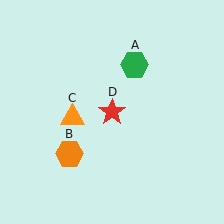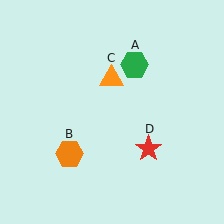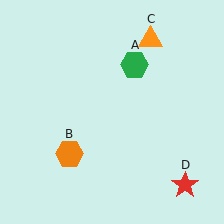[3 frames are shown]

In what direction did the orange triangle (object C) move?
The orange triangle (object C) moved up and to the right.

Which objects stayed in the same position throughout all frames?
Green hexagon (object A) and orange hexagon (object B) remained stationary.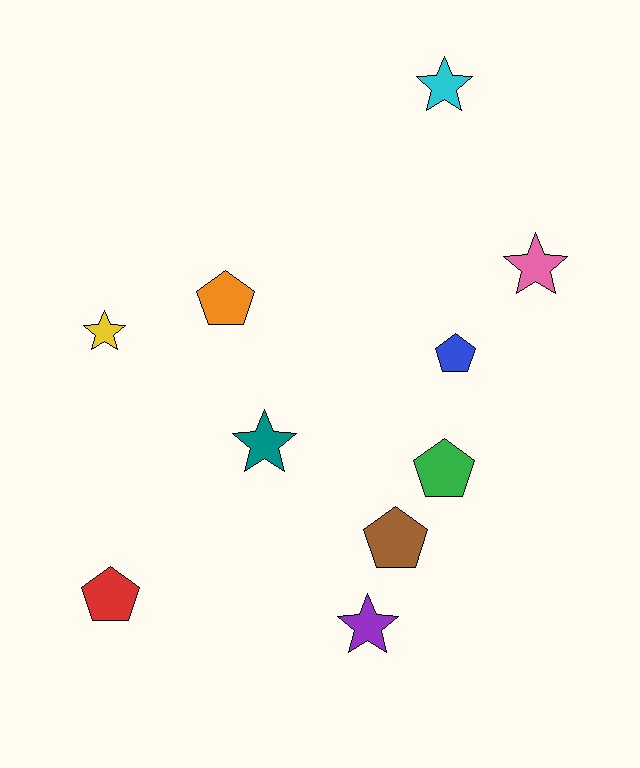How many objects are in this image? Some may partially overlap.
There are 10 objects.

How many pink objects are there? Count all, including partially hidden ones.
There is 1 pink object.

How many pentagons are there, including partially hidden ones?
There are 5 pentagons.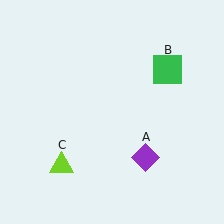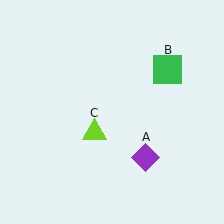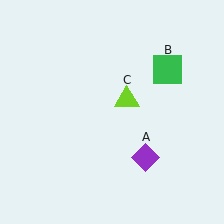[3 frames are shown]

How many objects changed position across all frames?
1 object changed position: lime triangle (object C).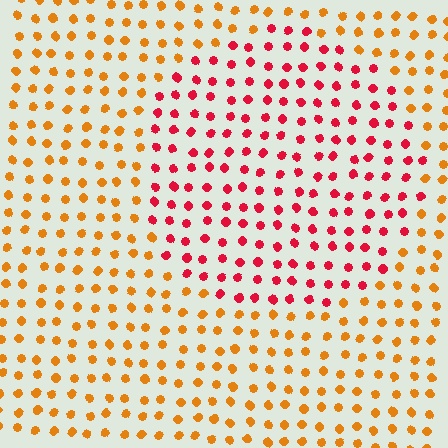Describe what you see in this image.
The image is filled with small orange elements in a uniform arrangement. A circle-shaped region is visible where the elements are tinted to a slightly different hue, forming a subtle color boundary.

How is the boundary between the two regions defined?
The boundary is defined purely by a slight shift in hue (about 45 degrees). Spacing, size, and orientation are identical on both sides.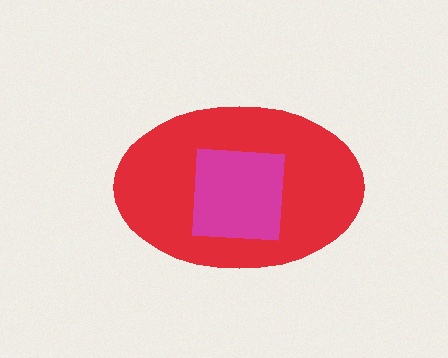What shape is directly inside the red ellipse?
The magenta square.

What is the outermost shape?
The red ellipse.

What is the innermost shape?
The magenta square.